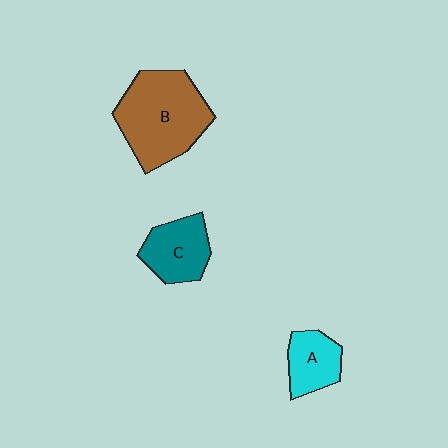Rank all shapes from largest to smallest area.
From largest to smallest: B (brown), C (teal), A (cyan).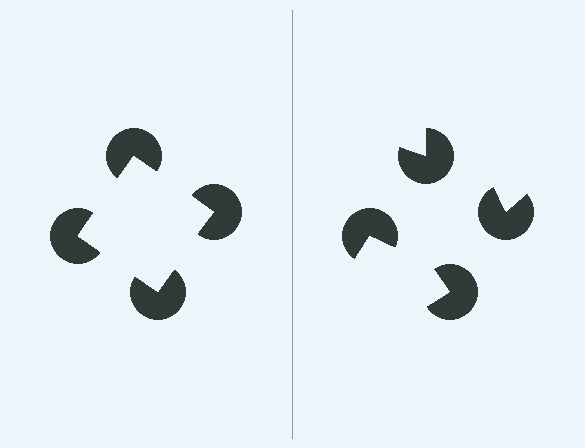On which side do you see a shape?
An illusory square appears on the left side. On the right side the wedge cuts are rotated, so no coherent shape forms.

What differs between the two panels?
The pac-man discs are positioned identically on both sides; only the wedge orientations differ. On the left they align to a square; on the right they are misaligned.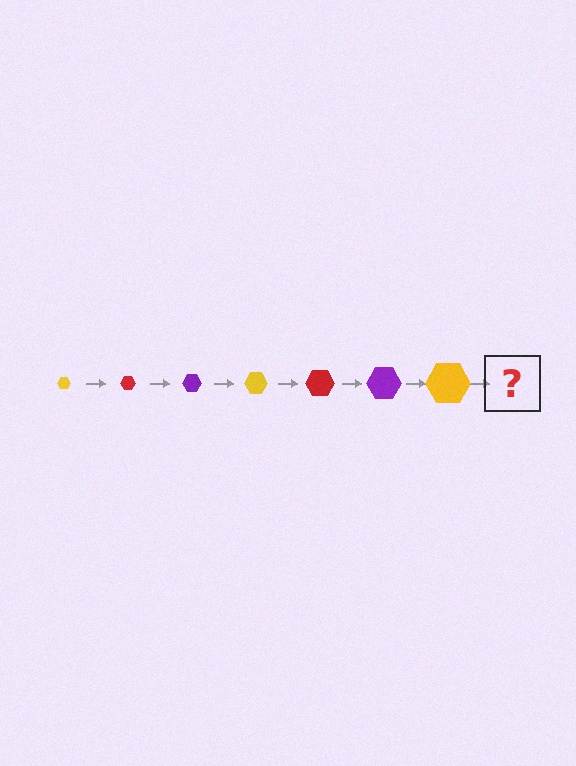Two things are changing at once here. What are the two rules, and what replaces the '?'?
The two rules are that the hexagon grows larger each step and the color cycles through yellow, red, and purple. The '?' should be a red hexagon, larger than the previous one.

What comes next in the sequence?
The next element should be a red hexagon, larger than the previous one.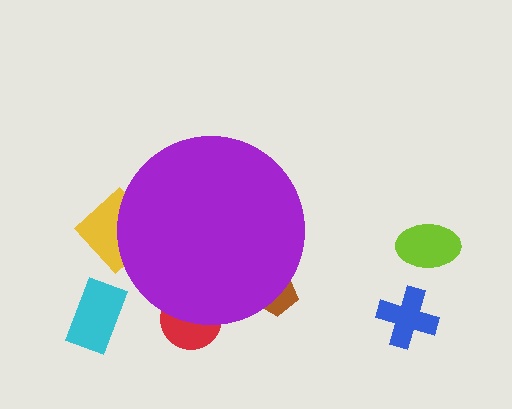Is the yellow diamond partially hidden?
Yes, the yellow diamond is partially hidden behind the purple circle.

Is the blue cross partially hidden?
No, the blue cross is fully visible.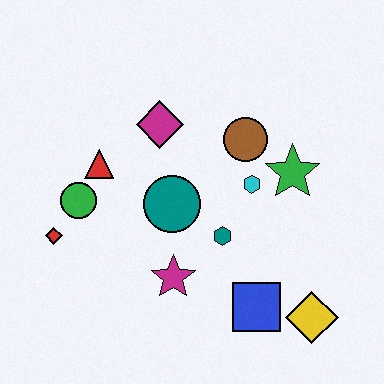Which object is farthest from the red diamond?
The yellow diamond is farthest from the red diamond.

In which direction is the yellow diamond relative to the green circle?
The yellow diamond is to the right of the green circle.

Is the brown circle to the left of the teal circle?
No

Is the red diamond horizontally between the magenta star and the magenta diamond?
No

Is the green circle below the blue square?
No